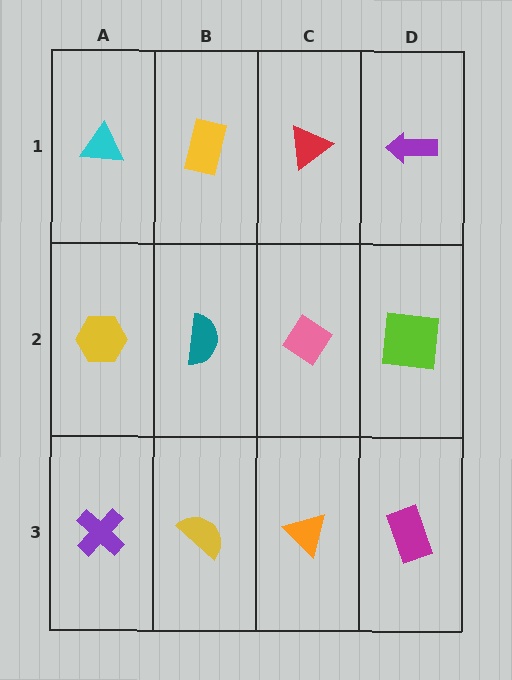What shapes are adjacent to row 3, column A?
A yellow hexagon (row 2, column A), a yellow semicircle (row 3, column B).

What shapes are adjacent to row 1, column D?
A lime square (row 2, column D), a red triangle (row 1, column C).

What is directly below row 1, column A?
A yellow hexagon.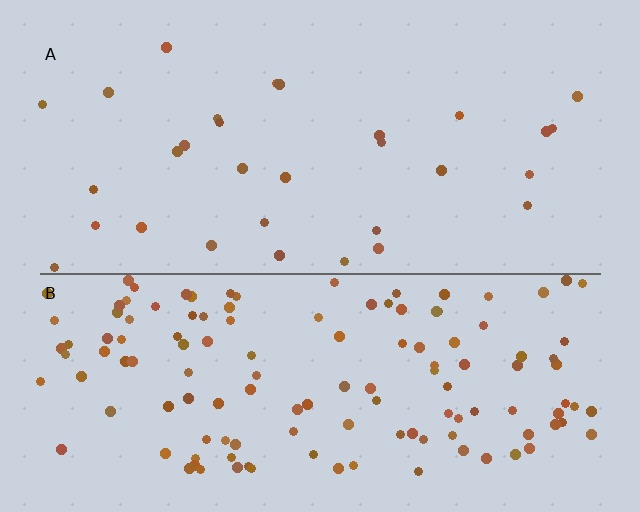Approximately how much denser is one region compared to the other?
Approximately 4.3× — region B over region A.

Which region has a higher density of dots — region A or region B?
B (the bottom).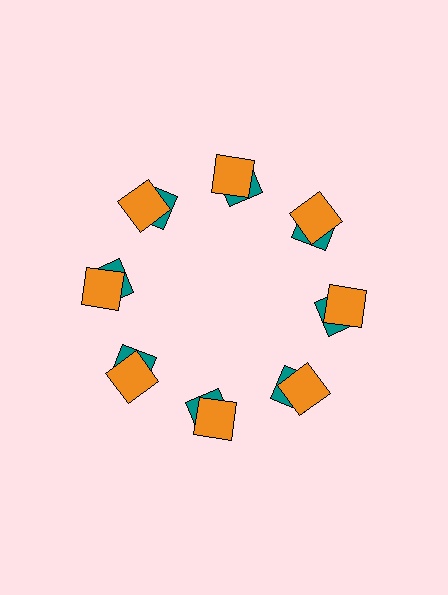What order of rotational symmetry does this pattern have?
This pattern has 8-fold rotational symmetry.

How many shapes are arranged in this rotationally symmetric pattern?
There are 16 shapes, arranged in 8 groups of 2.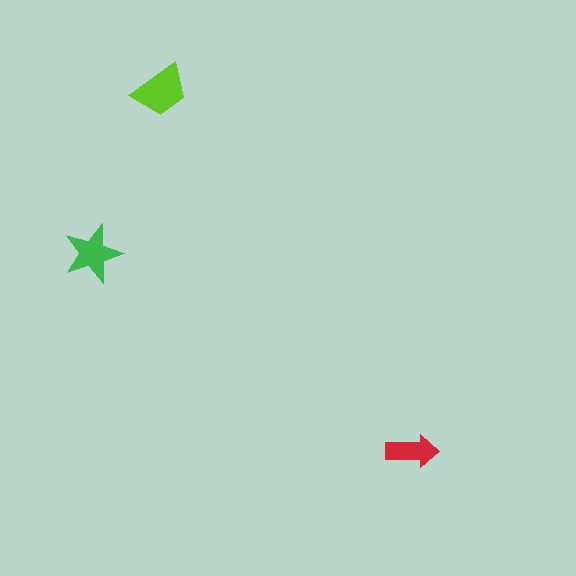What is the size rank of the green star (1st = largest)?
2nd.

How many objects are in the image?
There are 3 objects in the image.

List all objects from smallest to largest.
The red arrow, the green star, the lime trapezoid.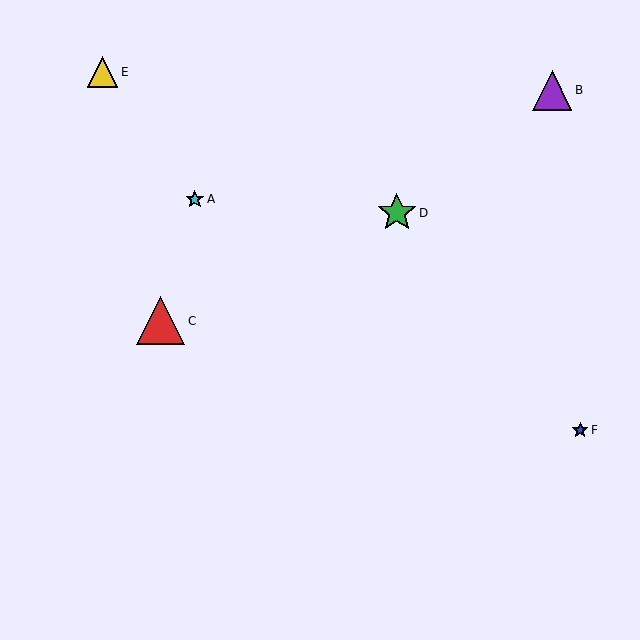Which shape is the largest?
The red triangle (labeled C) is the largest.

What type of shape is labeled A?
Shape A is a cyan star.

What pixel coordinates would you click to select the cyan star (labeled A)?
Click at (195, 199) to select the cyan star A.